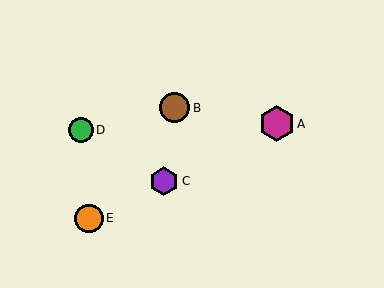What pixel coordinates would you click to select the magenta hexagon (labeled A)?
Click at (277, 124) to select the magenta hexagon A.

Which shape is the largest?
The magenta hexagon (labeled A) is the largest.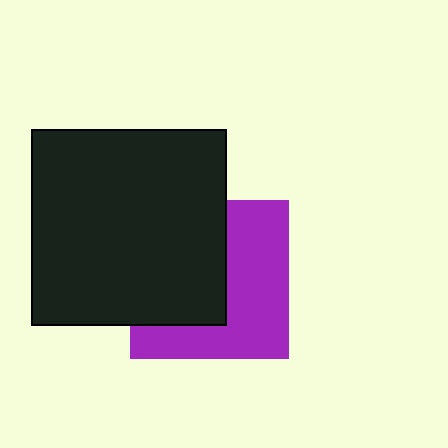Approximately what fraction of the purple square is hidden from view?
Roughly 48% of the purple square is hidden behind the black square.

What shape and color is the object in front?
The object in front is a black square.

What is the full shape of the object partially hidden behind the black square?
The partially hidden object is a purple square.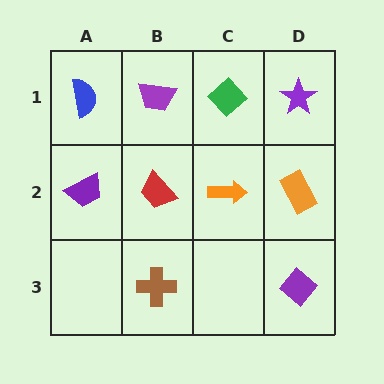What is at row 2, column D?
An orange rectangle.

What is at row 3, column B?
A brown cross.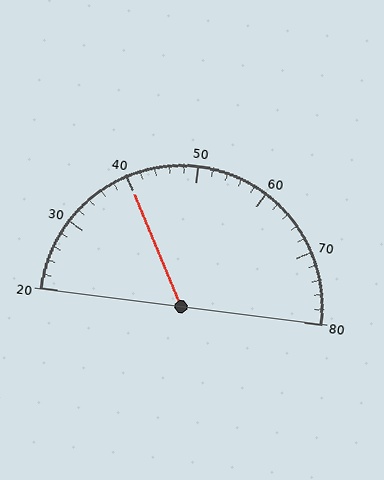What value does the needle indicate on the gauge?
The needle indicates approximately 40.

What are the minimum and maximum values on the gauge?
The gauge ranges from 20 to 80.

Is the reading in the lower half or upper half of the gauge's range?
The reading is in the lower half of the range (20 to 80).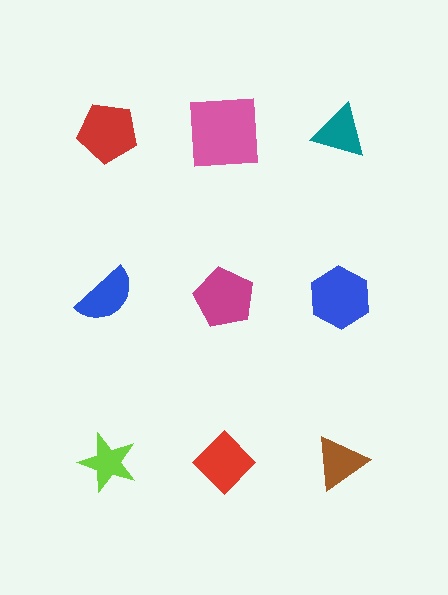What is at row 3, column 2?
A red diamond.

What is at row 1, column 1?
A red pentagon.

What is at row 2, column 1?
A blue semicircle.